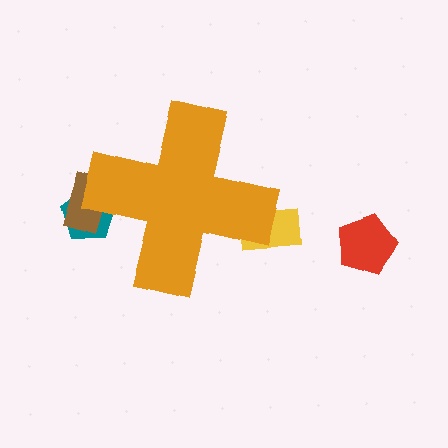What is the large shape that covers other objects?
An orange cross.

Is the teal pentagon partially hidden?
Yes, the teal pentagon is partially hidden behind the orange cross.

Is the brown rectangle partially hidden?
Yes, the brown rectangle is partially hidden behind the orange cross.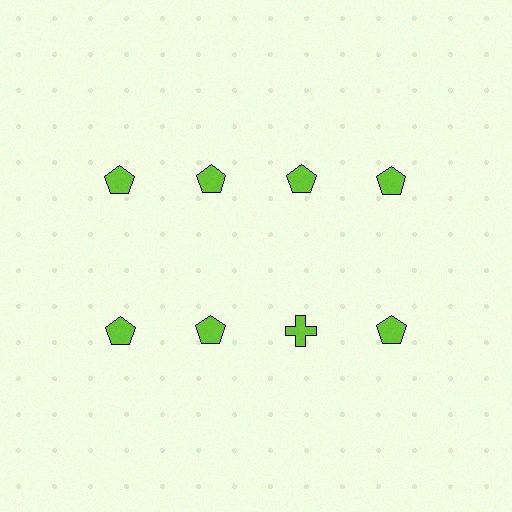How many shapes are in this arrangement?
There are 8 shapes arranged in a grid pattern.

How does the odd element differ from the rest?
It has a different shape: cross instead of pentagon.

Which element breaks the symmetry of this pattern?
The lime cross in the second row, center column breaks the symmetry. All other shapes are lime pentagons.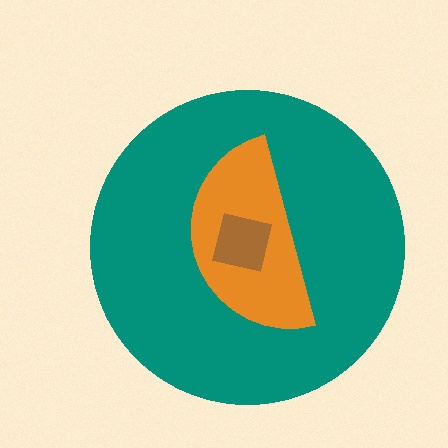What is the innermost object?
The brown square.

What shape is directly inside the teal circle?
The orange semicircle.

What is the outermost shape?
The teal circle.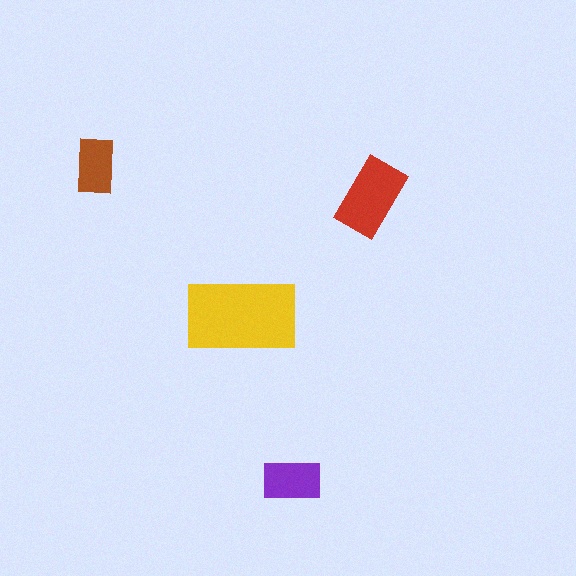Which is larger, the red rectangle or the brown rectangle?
The red one.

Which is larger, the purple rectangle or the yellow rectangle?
The yellow one.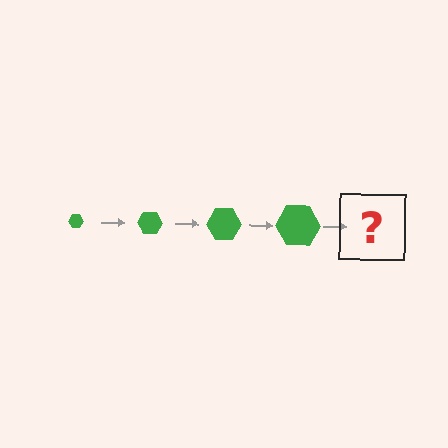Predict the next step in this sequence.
The next step is a green hexagon, larger than the previous one.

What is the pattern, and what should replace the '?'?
The pattern is that the hexagon gets progressively larger each step. The '?' should be a green hexagon, larger than the previous one.